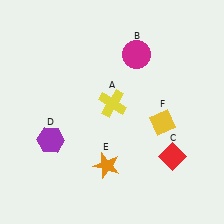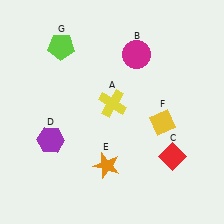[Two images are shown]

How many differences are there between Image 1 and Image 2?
There is 1 difference between the two images.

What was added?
A lime pentagon (G) was added in Image 2.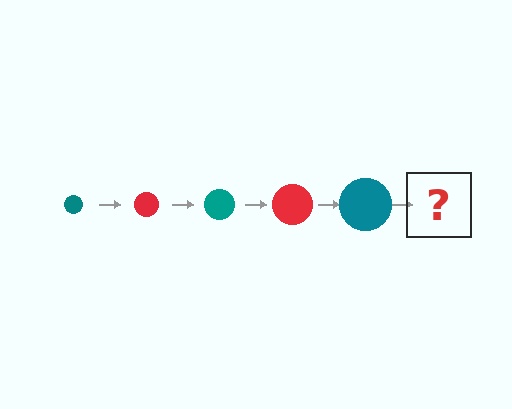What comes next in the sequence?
The next element should be a red circle, larger than the previous one.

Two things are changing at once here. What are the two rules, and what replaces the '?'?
The two rules are that the circle grows larger each step and the color cycles through teal and red. The '?' should be a red circle, larger than the previous one.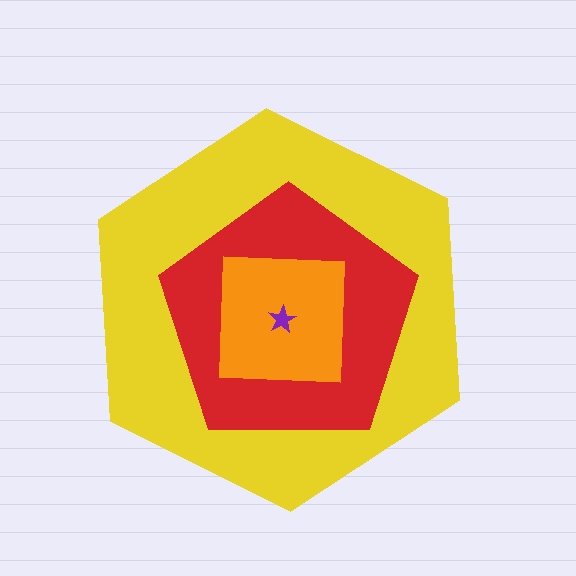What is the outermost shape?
The yellow hexagon.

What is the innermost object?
The purple star.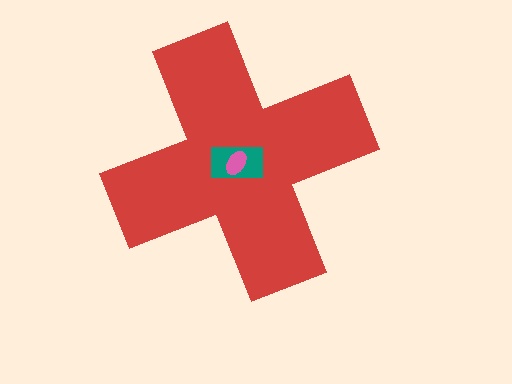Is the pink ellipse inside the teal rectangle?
Yes.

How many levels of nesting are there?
3.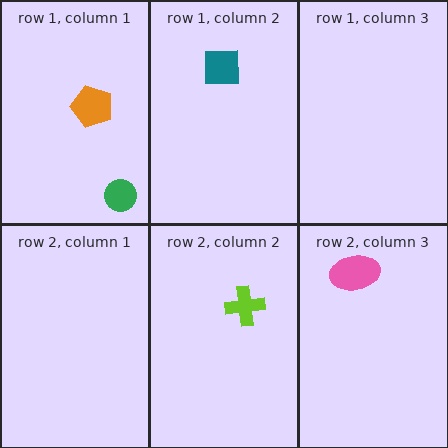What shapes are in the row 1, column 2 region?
The teal square.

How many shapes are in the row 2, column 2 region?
1.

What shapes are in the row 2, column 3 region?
The pink ellipse.